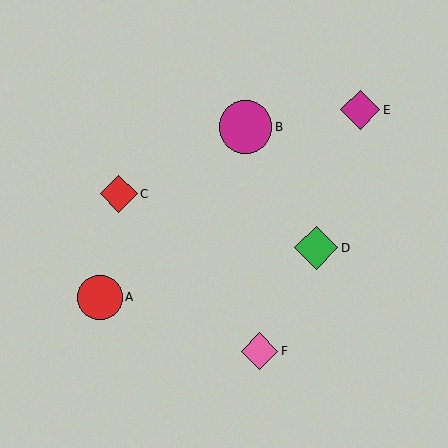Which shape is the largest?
The magenta circle (labeled B) is the largest.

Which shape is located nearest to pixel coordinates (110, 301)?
The red circle (labeled A) at (100, 297) is nearest to that location.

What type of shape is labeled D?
Shape D is a green diamond.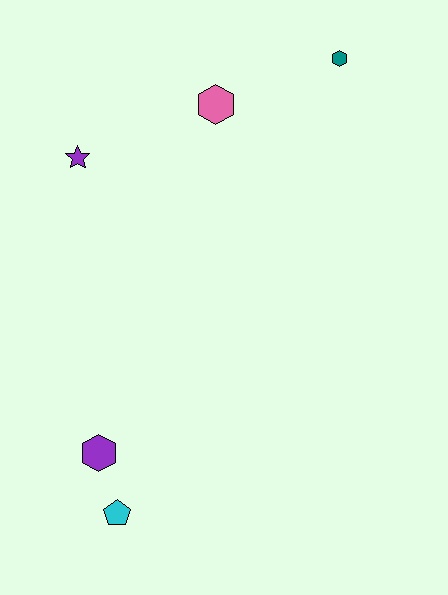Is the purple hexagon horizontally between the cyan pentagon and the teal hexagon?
No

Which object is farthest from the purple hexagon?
The teal hexagon is farthest from the purple hexagon.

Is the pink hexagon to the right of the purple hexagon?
Yes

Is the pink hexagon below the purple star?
No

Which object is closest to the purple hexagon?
The cyan pentagon is closest to the purple hexagon.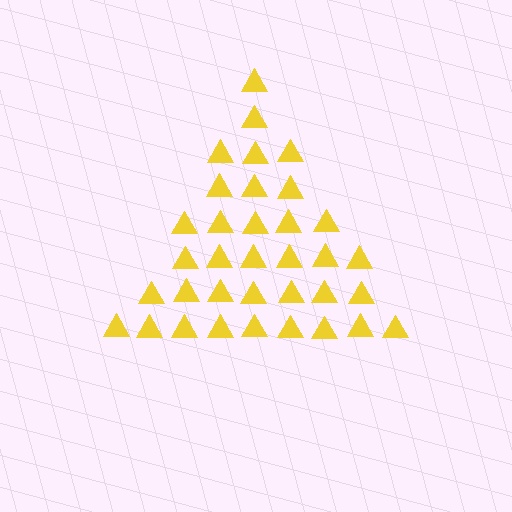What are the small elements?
The small elements are triangles.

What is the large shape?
The large shape is a triangle.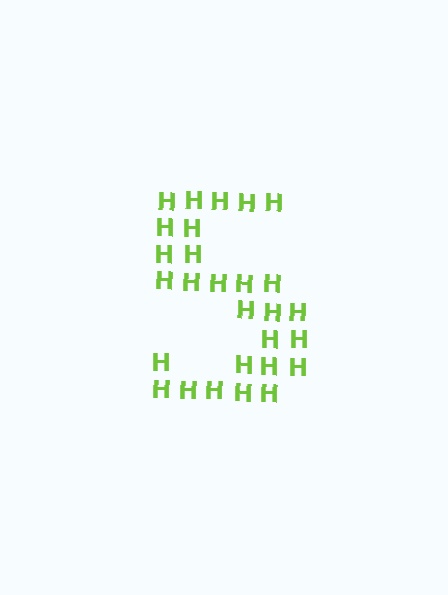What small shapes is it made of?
It is made of small letter H's.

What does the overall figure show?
The overall figure shows the digit 5.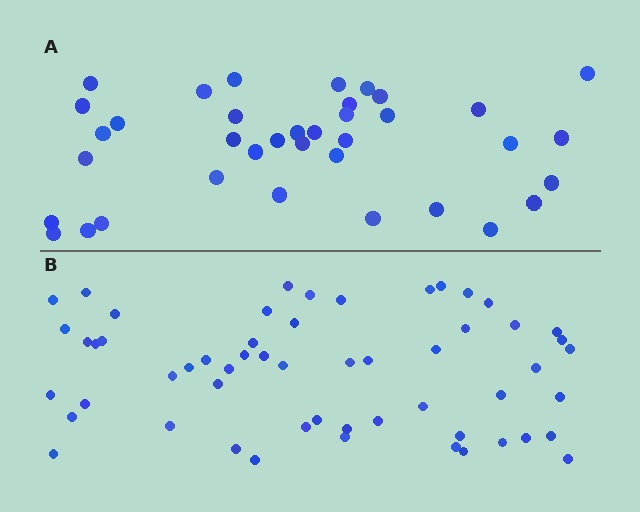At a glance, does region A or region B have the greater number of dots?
Region B (the bottom region) has more dots.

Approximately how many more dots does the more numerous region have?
Region B has approximately 20 more dots than region A.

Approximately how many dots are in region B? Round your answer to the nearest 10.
About 60 dots. (The exact count is 56, which rounds to 60.)